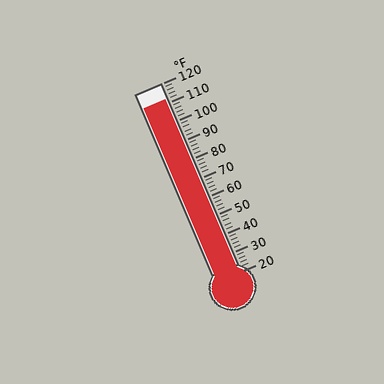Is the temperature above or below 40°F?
The temperature is above 40°F.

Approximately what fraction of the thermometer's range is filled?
The thermometer is filled to approximately 90% of its range.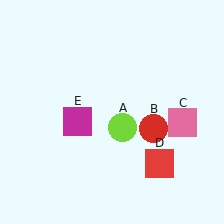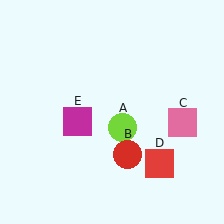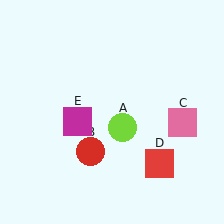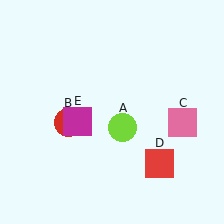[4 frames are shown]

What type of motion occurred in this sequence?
The red circle (object B) rotated clockwise around the center of the scene.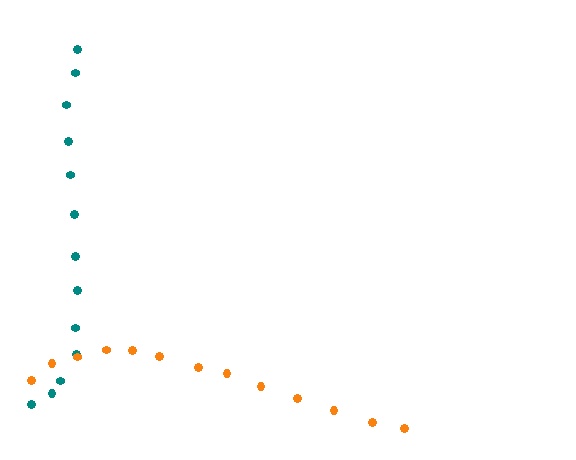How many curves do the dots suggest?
There are 2 distinct paths.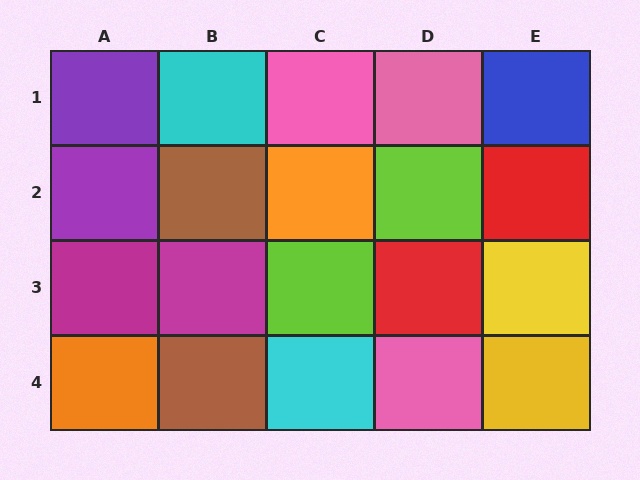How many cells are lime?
2 cells are lime.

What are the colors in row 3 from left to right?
Magenta, magenta, lime, red, yellow.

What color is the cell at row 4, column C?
Cyan.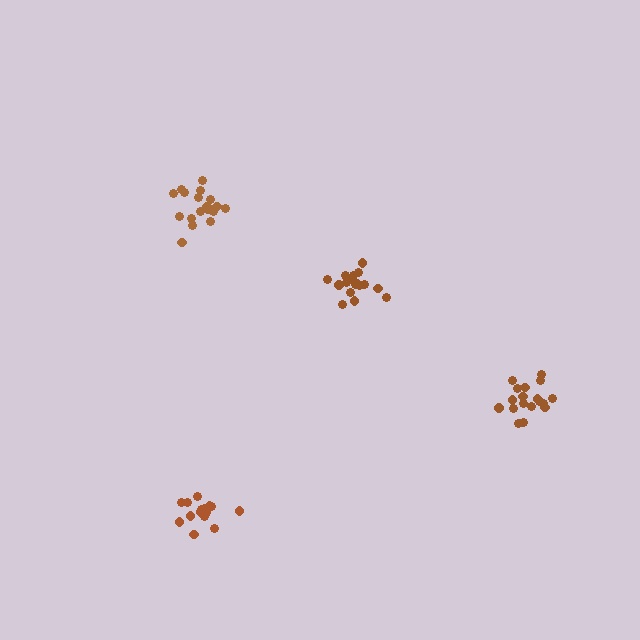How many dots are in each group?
Group 1: 18 dots, Group 2: 17 dots, Group 3: 18 dots, Group 4: 17 dots (70 total).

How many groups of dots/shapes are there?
There are 4 groups.